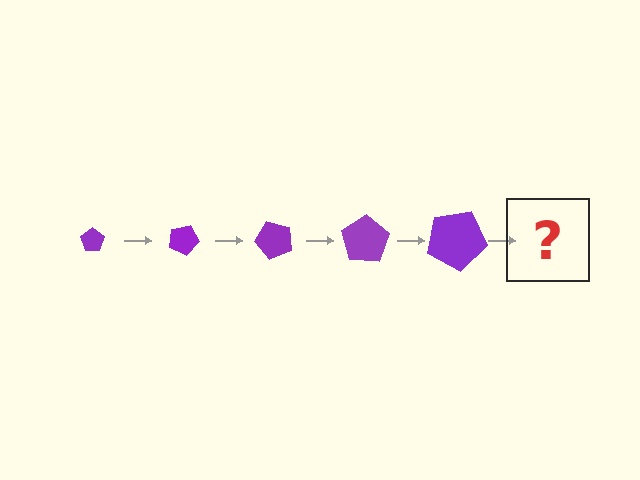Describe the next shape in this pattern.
It should be a pentagon, larger than the previous one and rotated 125 degrees from the start.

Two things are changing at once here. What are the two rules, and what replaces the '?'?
The two rules are that the pentagon grows larger each step and it rotates 25 degrees each step. The '?' should be a pentagon, larger than the previous one and rotated 125 degrees from the start.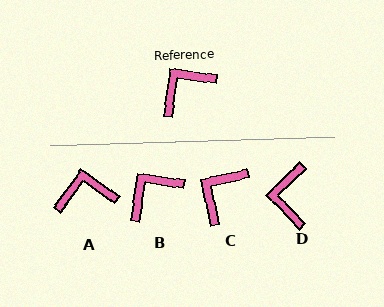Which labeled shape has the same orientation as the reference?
B.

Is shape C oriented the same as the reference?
No, it is off by about 20 degrees.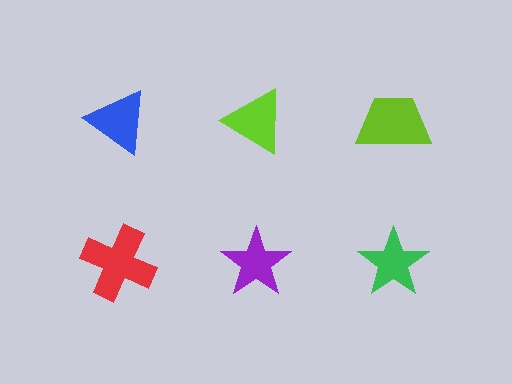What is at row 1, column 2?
A lime triangle.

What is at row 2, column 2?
A purple star.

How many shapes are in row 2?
3 shapes.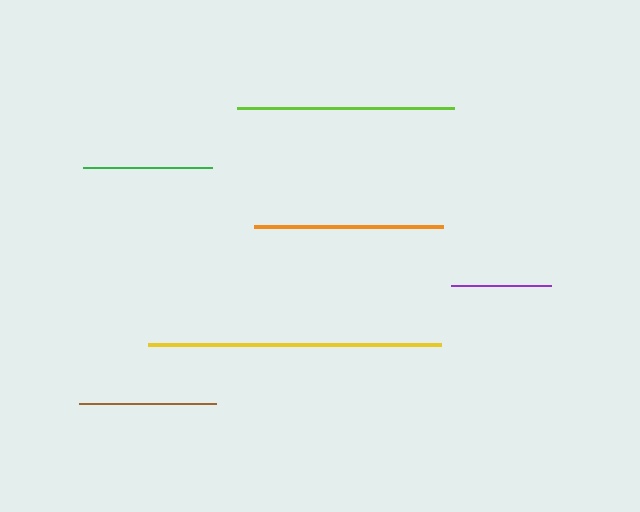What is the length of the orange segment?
The orange segment is approximately 188 pixels long.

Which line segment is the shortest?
The purple line is the shortest at approximately 101 pixels.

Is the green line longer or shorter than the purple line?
The green line is longer than the purple line.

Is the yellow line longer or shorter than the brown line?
The yellow line is longer than the brown line.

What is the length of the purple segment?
The purple segment is approximately 101 pixels long.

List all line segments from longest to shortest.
From longest to shortest: yellow, lime, orange, brown, green, purple.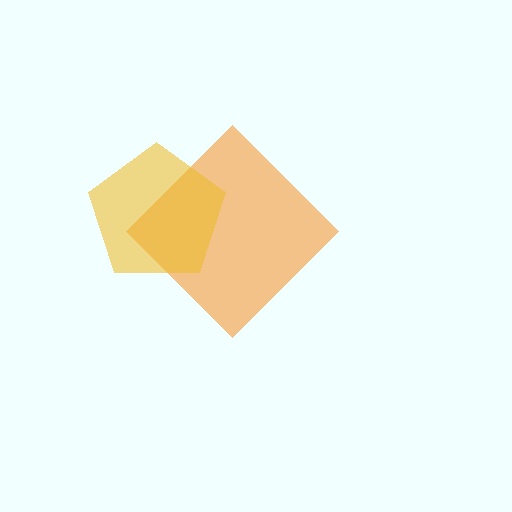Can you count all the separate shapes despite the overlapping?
Yes, there are 2 separate shapes.